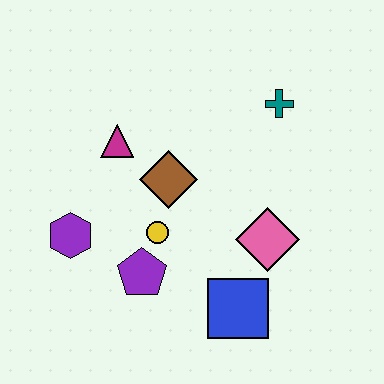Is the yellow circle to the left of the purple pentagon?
No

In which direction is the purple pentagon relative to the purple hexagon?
The purple pentagon is to the right of the purple hexagon.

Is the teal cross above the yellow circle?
Yes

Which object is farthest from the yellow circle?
The teal cross is farthest from the yellow circle.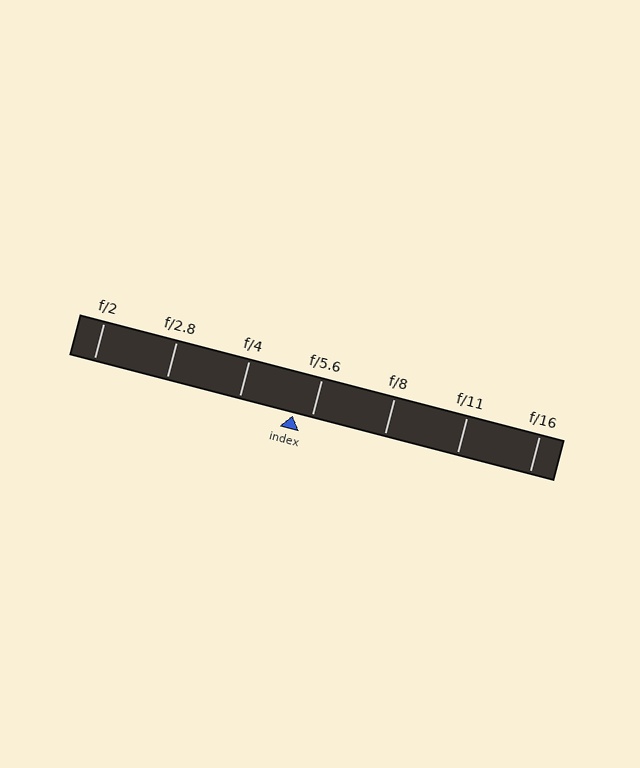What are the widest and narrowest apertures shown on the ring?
The widest aperture shown is f/2 and the narrowest is f/16.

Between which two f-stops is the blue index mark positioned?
The index mark is between f/4 and f/5.6.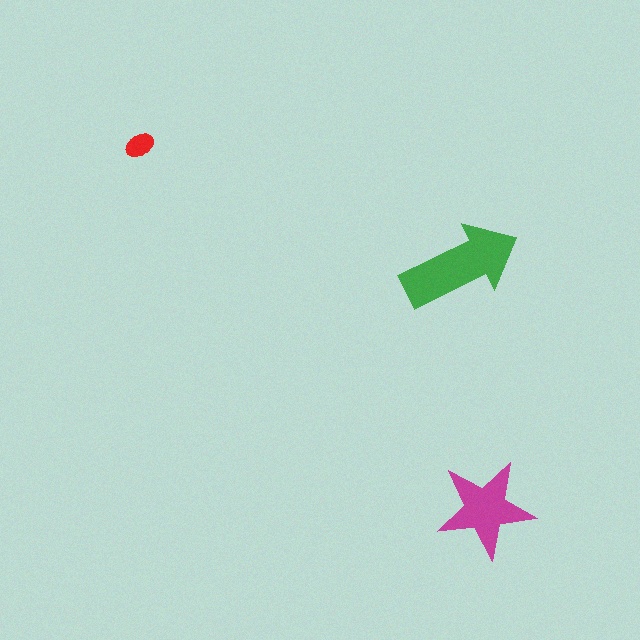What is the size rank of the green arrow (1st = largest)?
1st.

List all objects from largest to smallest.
The green arrow, the magenta star, the red ellipse.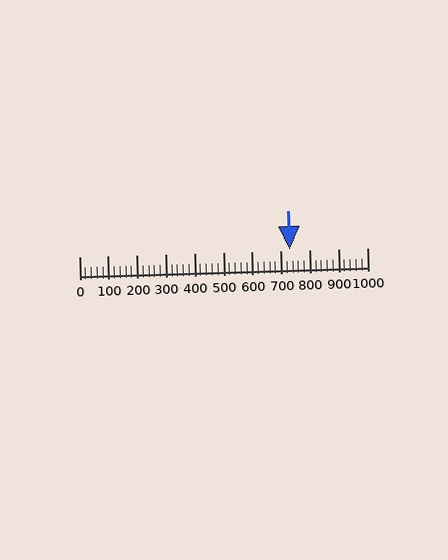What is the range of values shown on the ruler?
The ruler shows values from 0 to 1000.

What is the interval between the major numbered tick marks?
The major tick marks are spaced 100 units apart.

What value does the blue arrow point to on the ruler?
The blue arrow points to approximately 732.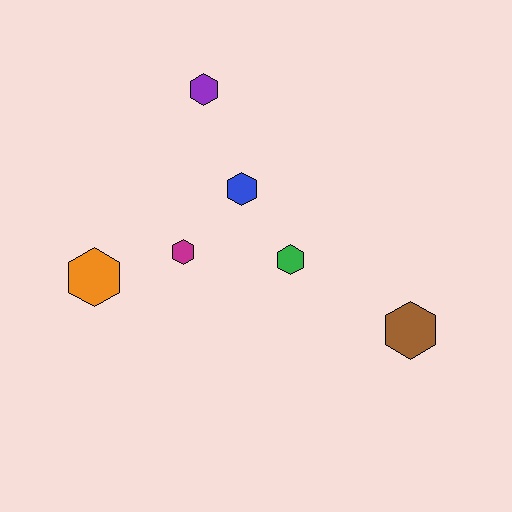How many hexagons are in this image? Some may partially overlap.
There are 6 hexagons.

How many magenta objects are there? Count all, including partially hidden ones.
There is 1 magenta object.